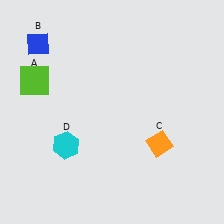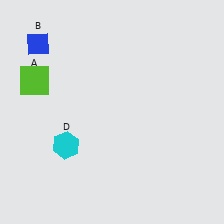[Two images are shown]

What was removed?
The orange diamond (C) was removed in Image 2.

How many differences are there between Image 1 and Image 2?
There is 1 difference between the two images.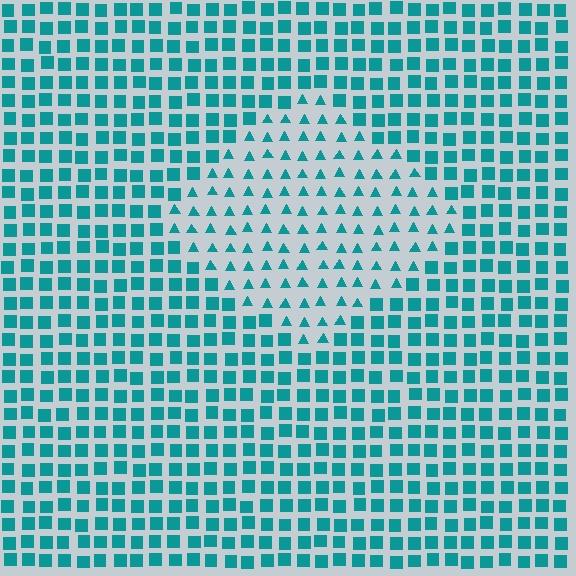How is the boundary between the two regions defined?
The boundary is defined by a change in element shape: triangles inside vs. squares outside. All elements share the same color and spacing.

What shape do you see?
I see a diamond.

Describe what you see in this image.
The image is filled with small teal elements arranged in a uniform grid. A diamond-shaped region contains triangles, while the surrounding area contains squares. The boundary is defined purely by the change in element shape.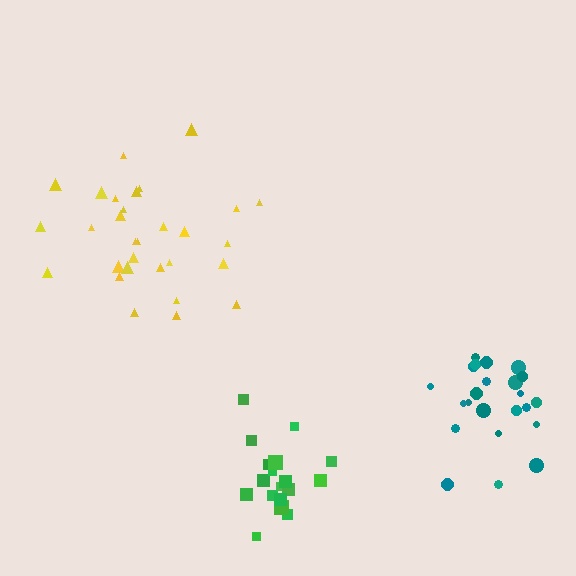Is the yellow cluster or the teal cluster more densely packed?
Teal.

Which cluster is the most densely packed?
Green.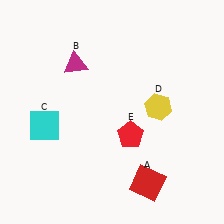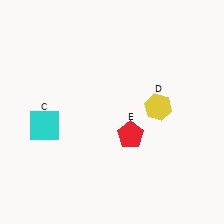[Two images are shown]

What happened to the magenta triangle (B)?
The magenta triangle (B) was removed in Image 2. It was in the top-left area of Image 1.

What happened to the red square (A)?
The red square (A) was removed in Image 2. It was in the bottom-right area of Image 1.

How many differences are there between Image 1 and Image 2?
There are 2 differences between the two images.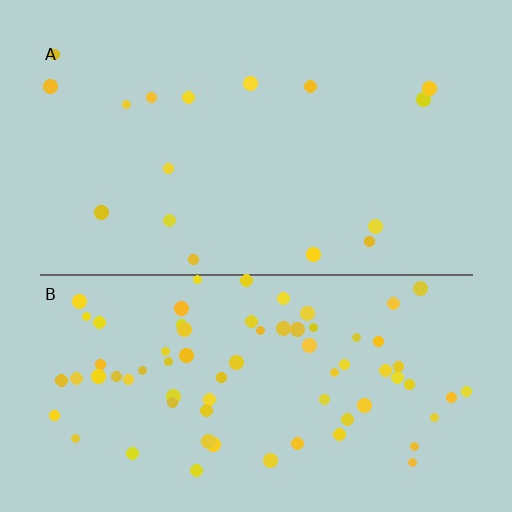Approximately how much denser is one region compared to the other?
Approximately 4.1× — region B over region A.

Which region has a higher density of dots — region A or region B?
B (the bottom).